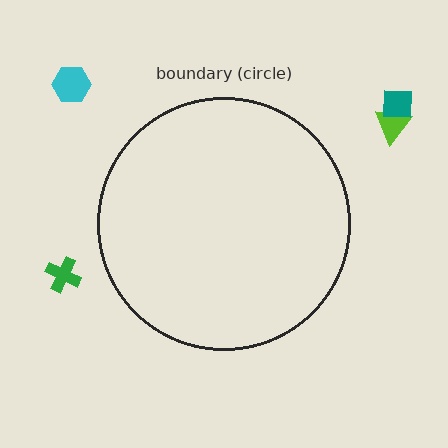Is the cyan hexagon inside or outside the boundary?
Outside.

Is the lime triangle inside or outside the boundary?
Outside.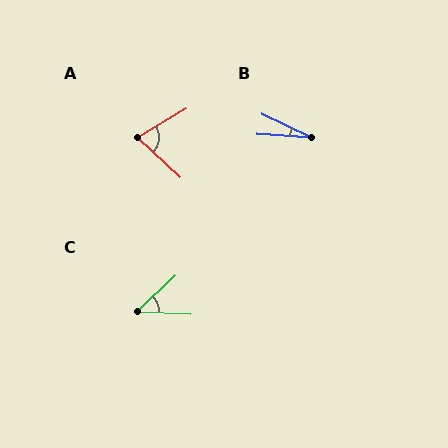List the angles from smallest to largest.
B (22°), C (46°), A (74°).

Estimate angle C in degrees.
Approximately 46 degrees.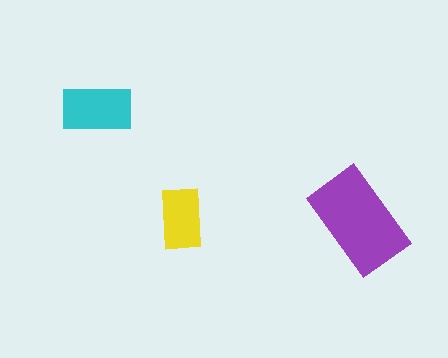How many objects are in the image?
There are 3 objects in the image.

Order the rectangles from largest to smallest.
the purple one, the cyan one, the yellow one.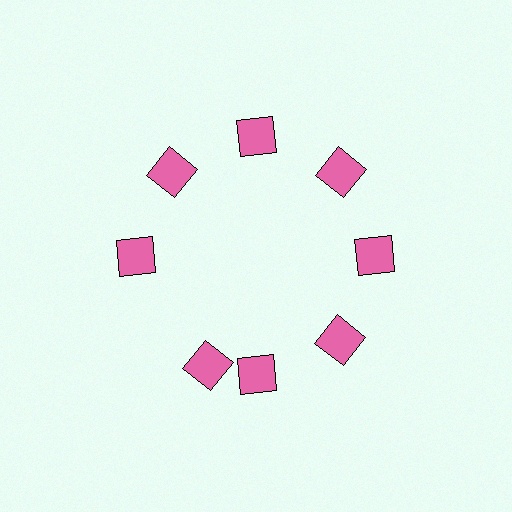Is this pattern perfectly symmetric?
No. The 8 pink squares are arranged in a ring, but one element near the 8 o'clock position is rotated out of alignment along the ring, breaking the 8-fold rotational symmetry.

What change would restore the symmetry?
The symmetry would be restored by rotating it back into even spacing with its neighbors so that all 8 squares sit at equal angles and equal distance from the center.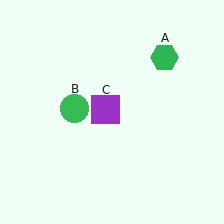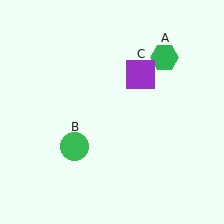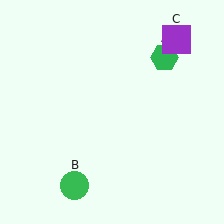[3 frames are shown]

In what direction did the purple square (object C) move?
The purple square (object C) moved up and to the right.